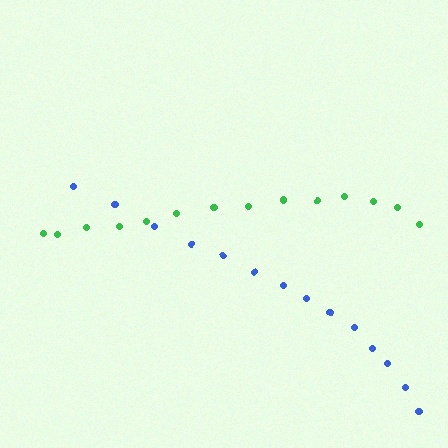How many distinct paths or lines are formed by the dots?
There are 2 distinct paths.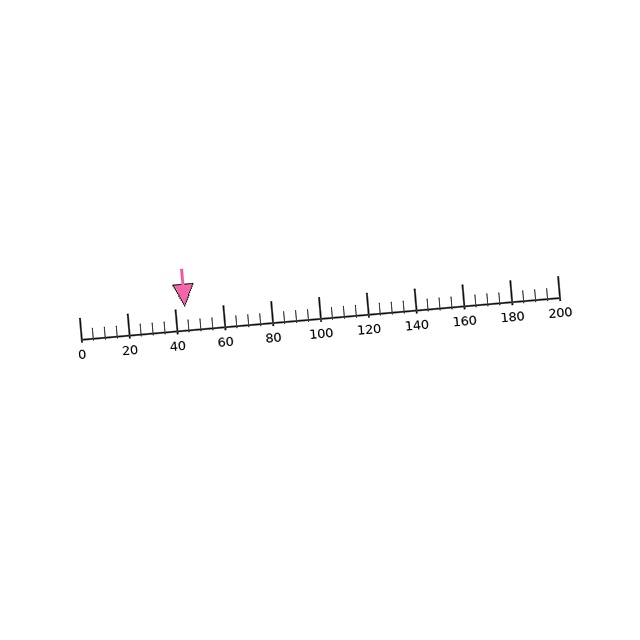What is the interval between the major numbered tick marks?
The major tick marks are spaced 20 units apart.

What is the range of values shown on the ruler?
The ruler shows values from 0 to 200.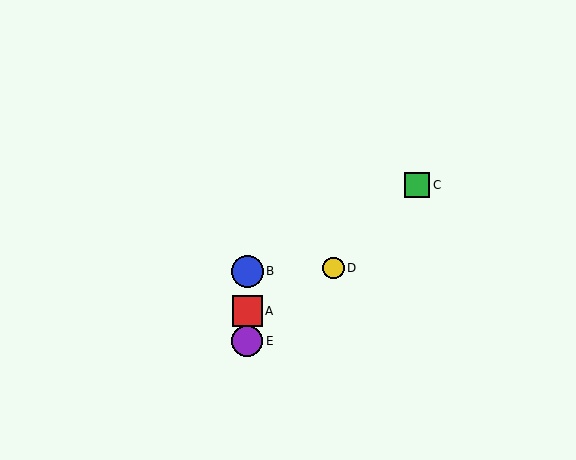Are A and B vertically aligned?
Yes, both are at x≈247.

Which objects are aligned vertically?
Objects A, B, E are aligned vertically.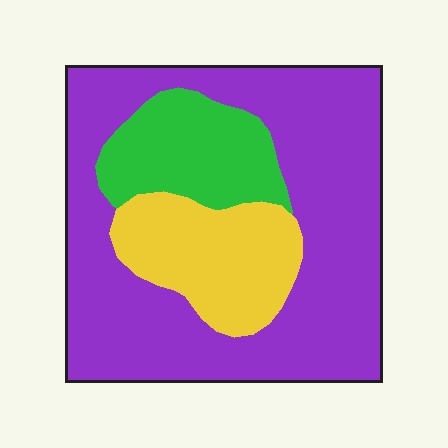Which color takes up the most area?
Purple, at roughly 65%.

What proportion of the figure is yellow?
Yellow covers roughly 20% of the figure.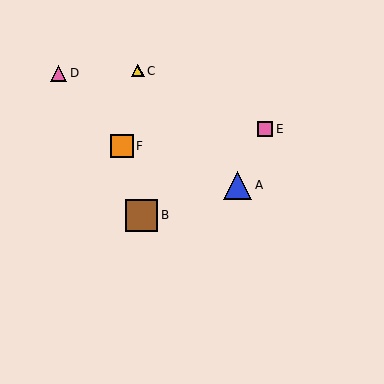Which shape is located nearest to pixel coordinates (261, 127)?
The pink square (labeled E) at (265, 129) is nearest to that location.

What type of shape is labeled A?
Shape A is a blue triangle.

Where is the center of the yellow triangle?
The center of the yellow triangle is at (138, 71).